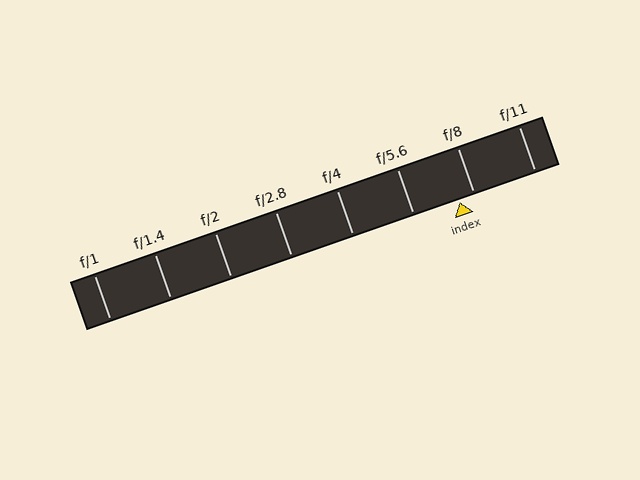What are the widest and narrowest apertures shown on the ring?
The widest aperture shown is f/1 and the narrowest is f/11.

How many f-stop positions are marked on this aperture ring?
There are 8 f-stop positions marked.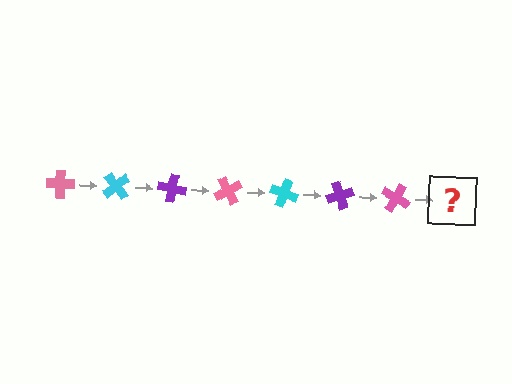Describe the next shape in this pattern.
It should be a cyan cross, rotated 350 degrees from the start.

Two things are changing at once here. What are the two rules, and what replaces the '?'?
The two rules are that it rotates 50 degrees each step and the color cycles through pink, cyan, and purple. The '?' should be a cyan cross, rotated 350 degrees from the start.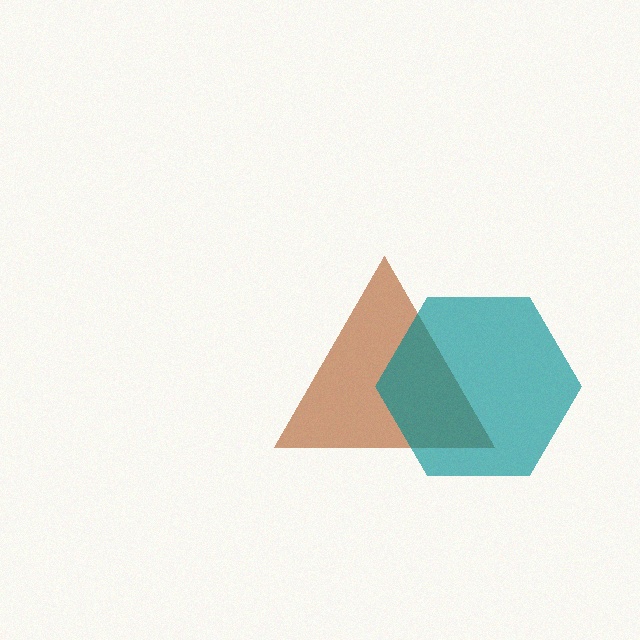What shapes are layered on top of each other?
The layered shapes are: a brown triangle, a teal hexagon.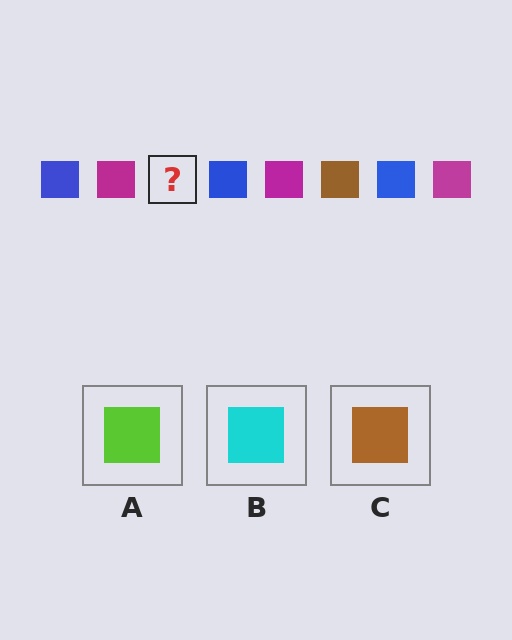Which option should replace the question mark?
Option C.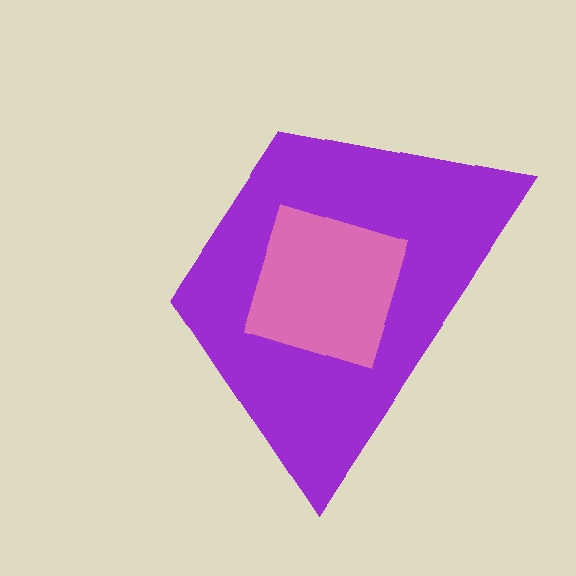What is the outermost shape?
The purple trapezoid.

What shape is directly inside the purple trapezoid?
The pink diamond.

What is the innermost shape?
The pink diamond.